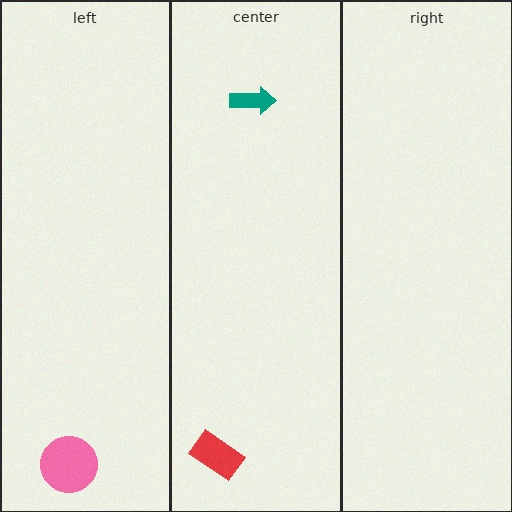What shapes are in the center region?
The red rectangle, the teal arrow.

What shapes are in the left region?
The pink circle.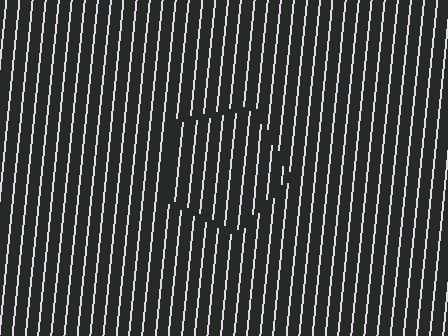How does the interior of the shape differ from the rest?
The interior of the shape contains the same grating, shifted by half a period — the contour is defined by the phase discontinuity where line-ends from the inner and outer gratings abut.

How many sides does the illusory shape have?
5 sides — the line-ends trace a pentagon.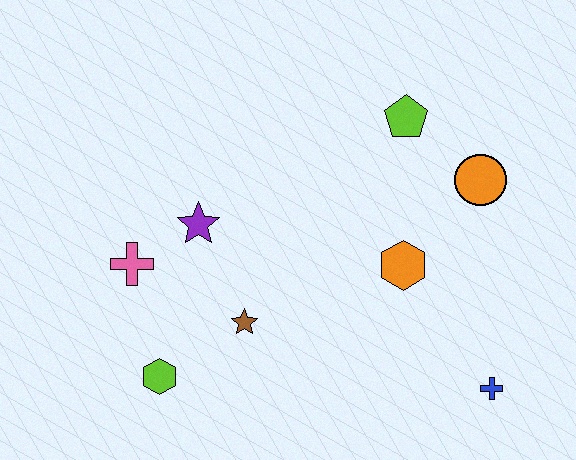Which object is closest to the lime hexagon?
The brown star is closest to the lime hexagon.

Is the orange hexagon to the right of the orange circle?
No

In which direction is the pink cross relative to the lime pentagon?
The pink cross is to the left of the lime pentagon.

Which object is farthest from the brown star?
The orange circle is farthest from the brown star.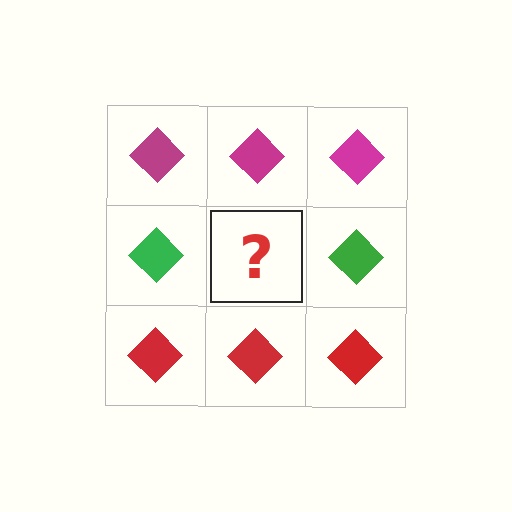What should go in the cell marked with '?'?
The missing cell should contain a green diamond.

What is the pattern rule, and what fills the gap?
The rule is that each row has a consistent color. The gap should be filled with a green diamond.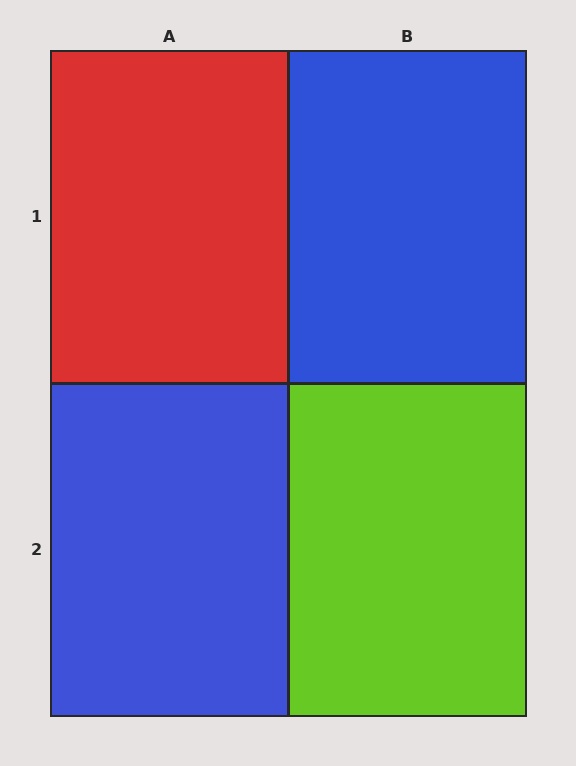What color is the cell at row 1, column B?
Blue.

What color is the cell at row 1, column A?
Red.